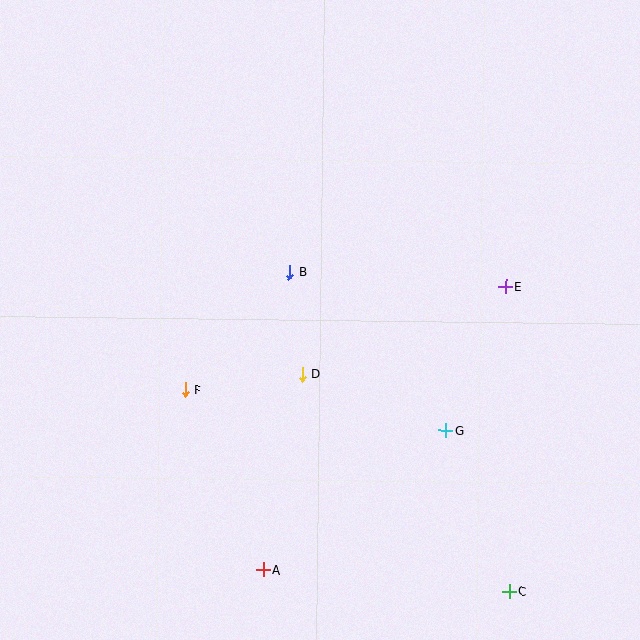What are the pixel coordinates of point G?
Point G is at (445, 430).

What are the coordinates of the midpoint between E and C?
The midpoint between E and C is at (507, 439).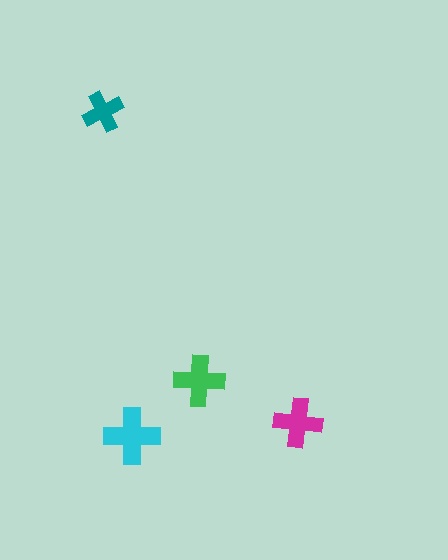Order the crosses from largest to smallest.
the cyan one, the green one, the magenta one, the teal one.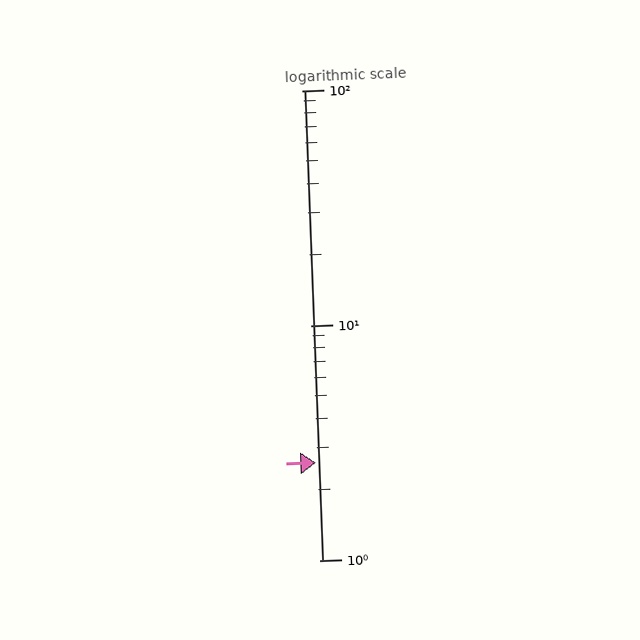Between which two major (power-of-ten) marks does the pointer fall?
The pointer is between 1 and 10.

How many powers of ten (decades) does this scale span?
The scale spans 2 decades, from 1 to 100.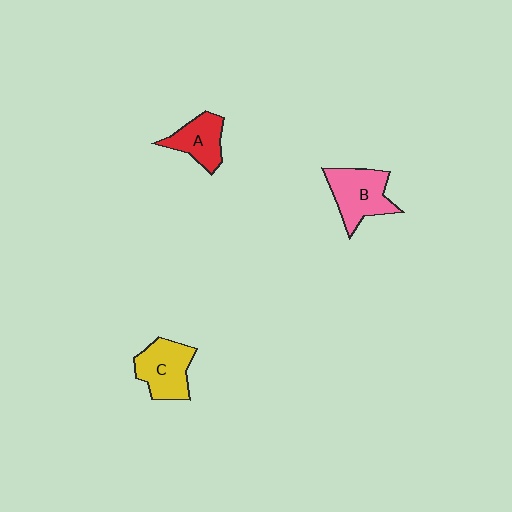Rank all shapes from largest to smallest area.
From largest to smallest: B (pink), C (yellow), A (red).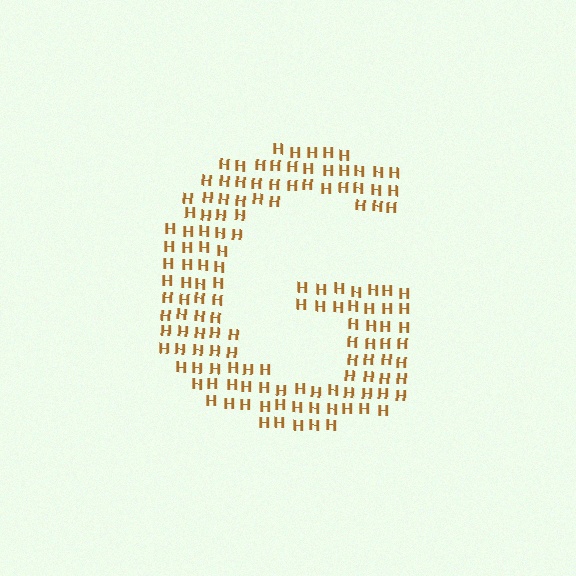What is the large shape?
The large shape is the letter G.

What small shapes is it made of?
It is made of small letter H's.